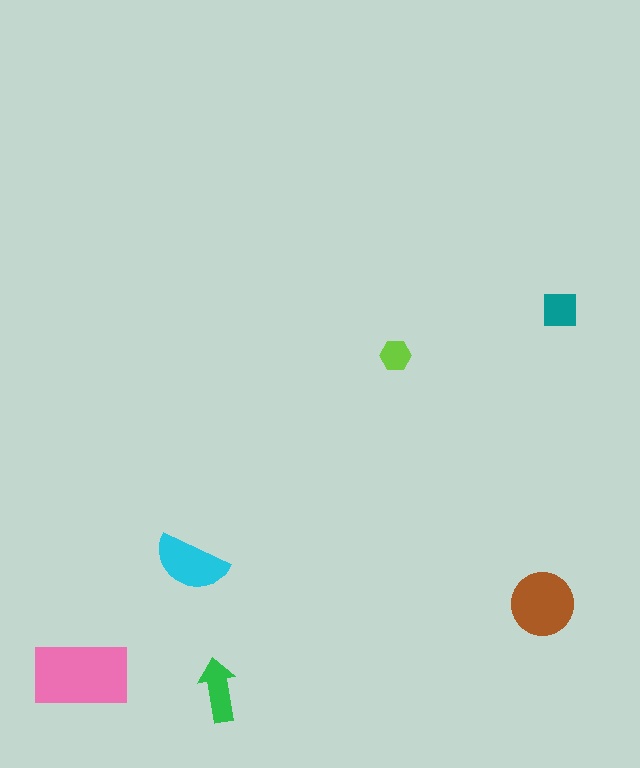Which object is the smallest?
The lime hexagon.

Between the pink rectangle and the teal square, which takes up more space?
The pink rectangle.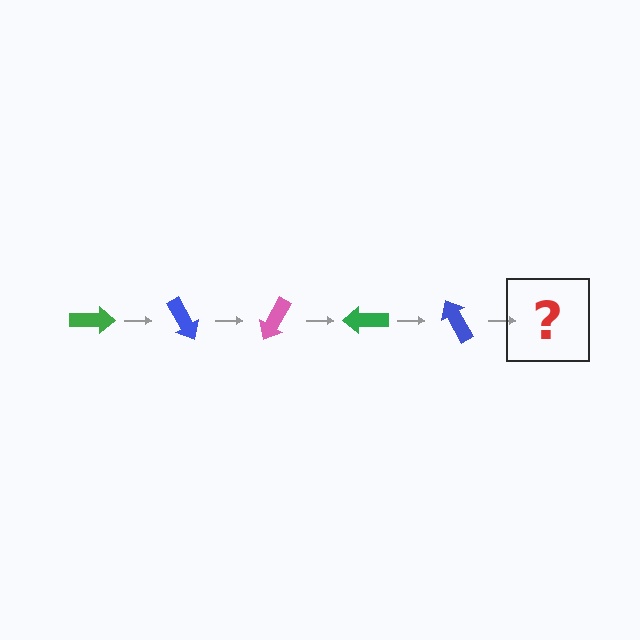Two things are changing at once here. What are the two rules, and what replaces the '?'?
The two rules are that it rotates 60 degrees each step and the color cycles through green, blue, and pink. The '?' should be a pink arrow, rotated 300 degrees from the start.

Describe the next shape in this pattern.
It should be a pink arrow, rotated 300 degrees from the start.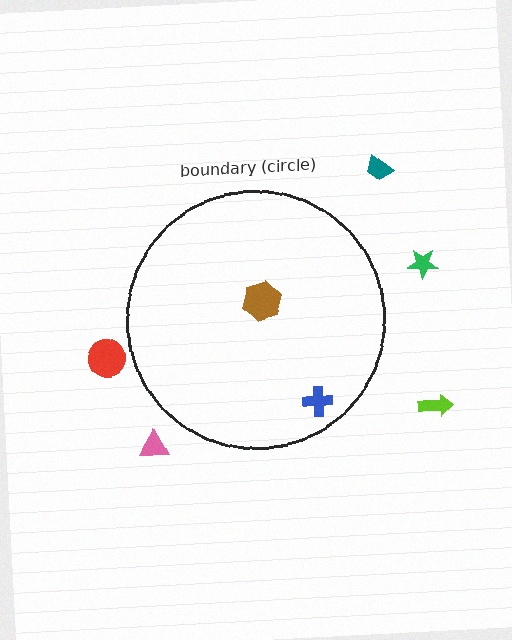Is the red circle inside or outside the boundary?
Outside.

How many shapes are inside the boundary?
2 inside, 5 outside.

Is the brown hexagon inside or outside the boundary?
Inside.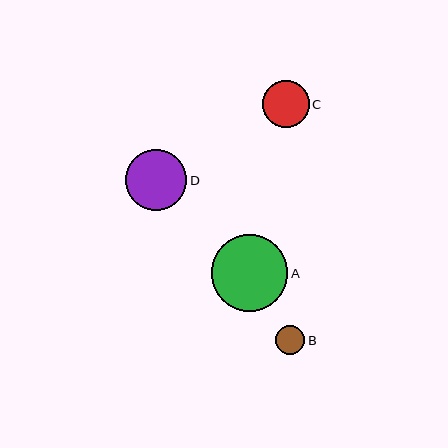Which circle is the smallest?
Circle B is the smallest with a size of approximately 29 pixels.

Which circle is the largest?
Circle A is the largest with a size of approximately 76 pixels.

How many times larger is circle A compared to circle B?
Circle A is approximately 2.6 times the size of circle B.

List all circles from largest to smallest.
From largest to smallest: A, D, C, B.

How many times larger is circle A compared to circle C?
Circle A is approximately 1.6 times the size of circle C.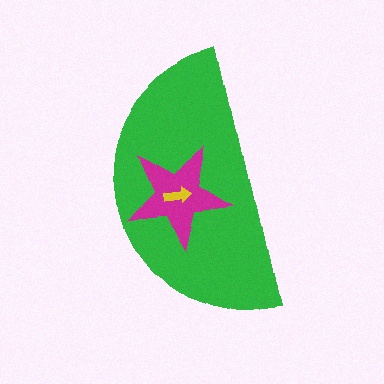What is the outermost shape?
The green semicircle.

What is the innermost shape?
The yellow arrow.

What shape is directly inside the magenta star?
The yellow arrow.